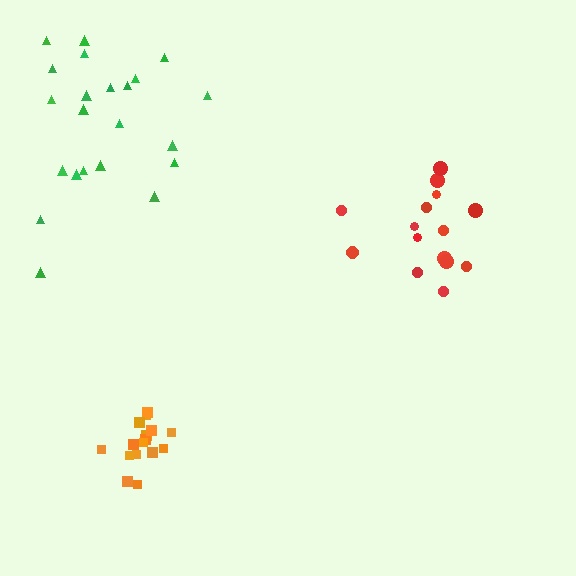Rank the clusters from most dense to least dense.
orange, red, green.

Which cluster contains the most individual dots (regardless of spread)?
Green (22).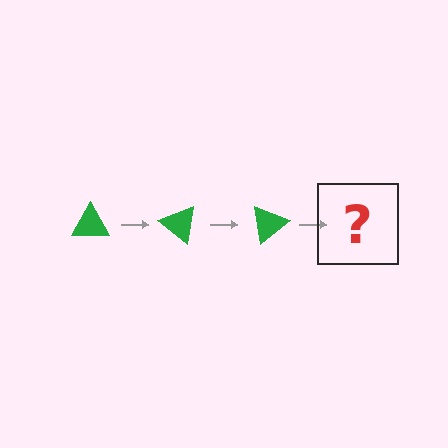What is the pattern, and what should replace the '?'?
The pattern is that the triangle rotates 40 degrees each step. The '?' should be a green triangle rotated 120 degrees.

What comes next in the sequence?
The next element should be a green triangle rotated 120 degrees.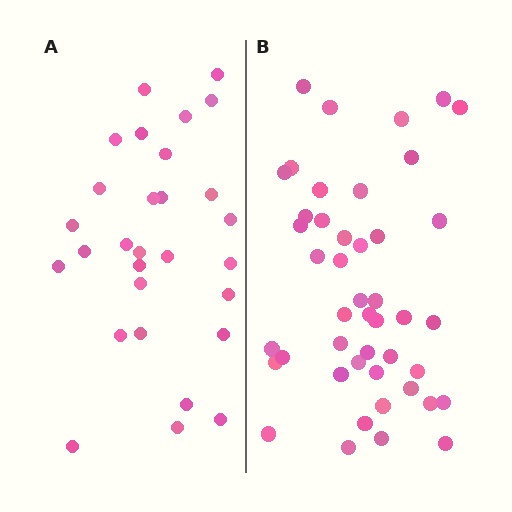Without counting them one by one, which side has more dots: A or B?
Region B (the right region) has more dots.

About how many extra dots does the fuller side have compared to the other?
Region B has approximately 15 more dots than region A.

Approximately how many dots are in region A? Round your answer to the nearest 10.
About 30 dots. (The exact count is 29, which rounds to 30.)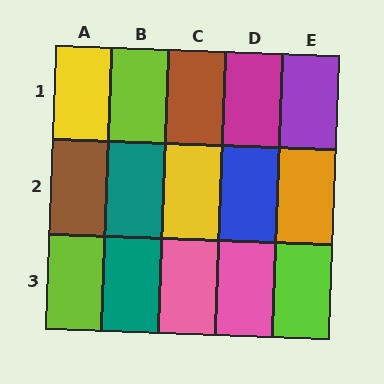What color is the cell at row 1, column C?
Brown.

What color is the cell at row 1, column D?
Magenta.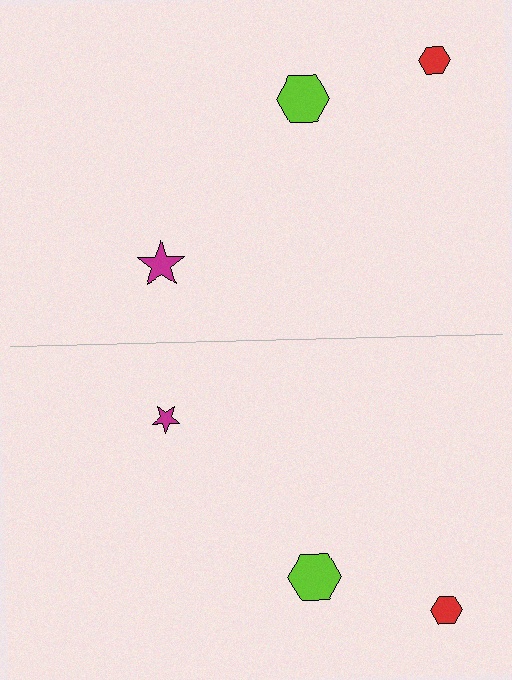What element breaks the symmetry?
The magenta star on the bottom side has a different size than its mirror counterpart.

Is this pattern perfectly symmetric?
No, the pattern is not perfectly symmetric. The magenta star on the bottom side has a different size than its mirror counterpart.